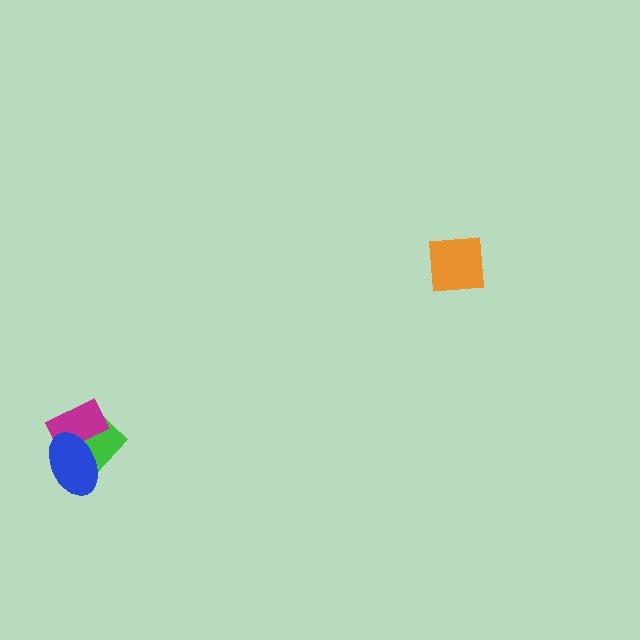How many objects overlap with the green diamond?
2 objects overlap with the green diamond.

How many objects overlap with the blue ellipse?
2 objects overlap with the blue ellipse.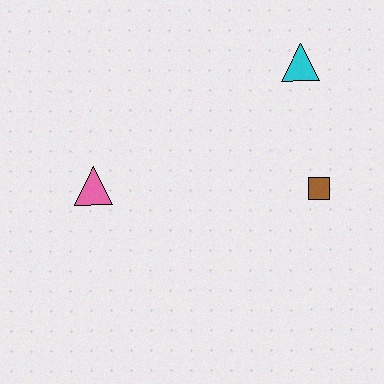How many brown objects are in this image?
There is 1 brown object.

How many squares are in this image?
There is 1 square.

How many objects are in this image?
There are 3 objects.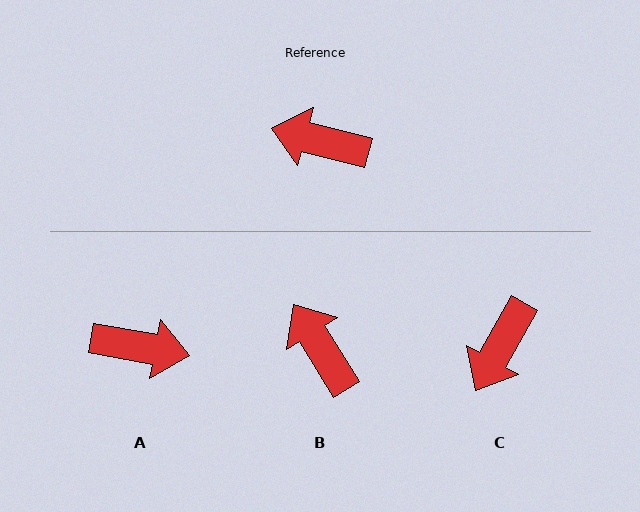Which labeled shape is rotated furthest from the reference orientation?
A, about 175 degrees away.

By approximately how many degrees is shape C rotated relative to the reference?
Approximately 75 degrees counter-clockwise.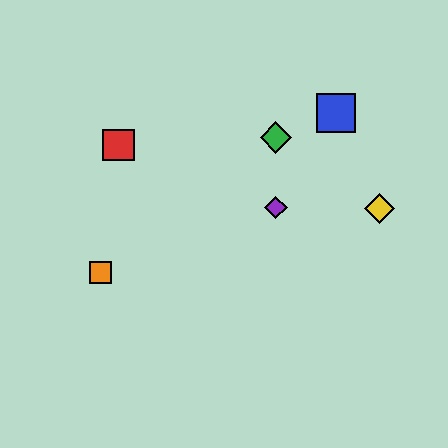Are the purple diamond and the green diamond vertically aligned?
Yes, both are at x≈276.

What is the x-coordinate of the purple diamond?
The purple diamond is at x≈276.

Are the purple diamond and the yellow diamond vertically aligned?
No, the purple diamond is at x≈276 and the yellow diamond is at x≈380.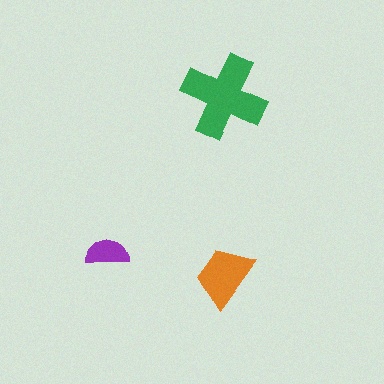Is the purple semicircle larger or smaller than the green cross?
Smaller.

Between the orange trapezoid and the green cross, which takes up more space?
The green cross.